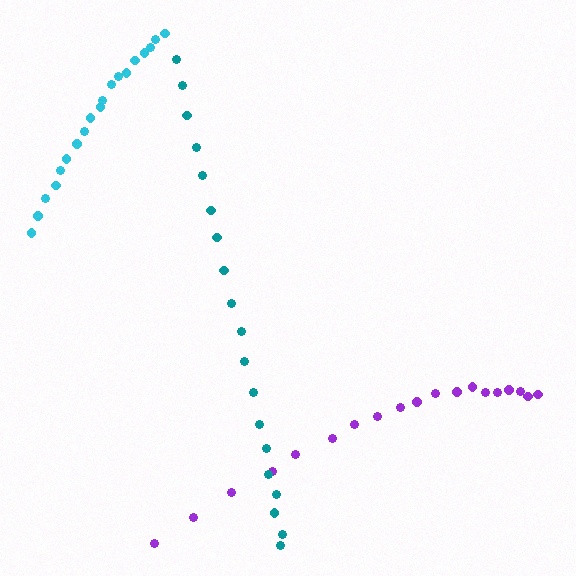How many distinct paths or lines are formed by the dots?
There are 3 distinct paths.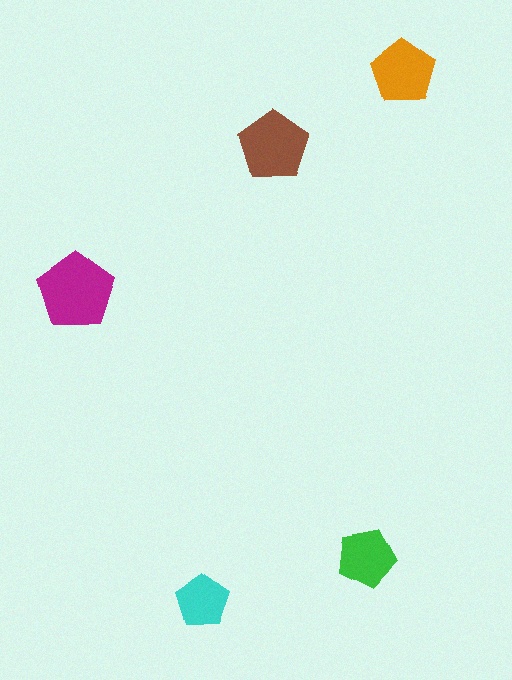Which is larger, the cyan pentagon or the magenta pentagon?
The magenta one.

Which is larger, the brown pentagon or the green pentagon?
The brown one.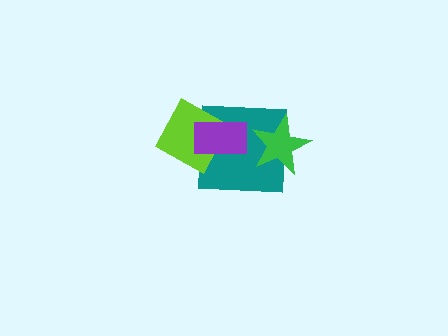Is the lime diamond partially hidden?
Yes, it is partially covered by another shape.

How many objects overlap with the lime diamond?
2 objects overlap with the lime diamond.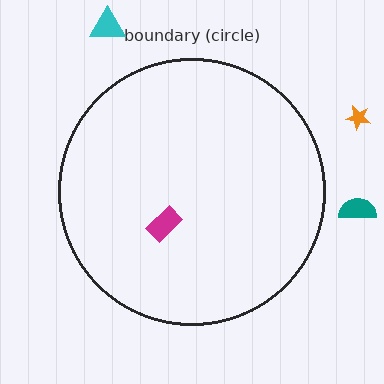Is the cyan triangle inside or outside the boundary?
Outside.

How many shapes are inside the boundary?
1 inside, 3 outside.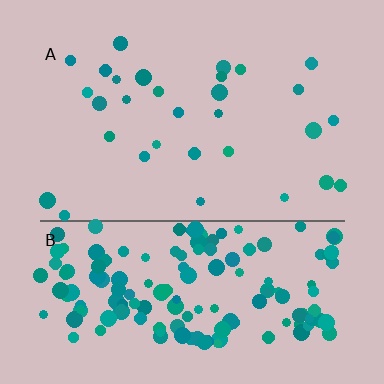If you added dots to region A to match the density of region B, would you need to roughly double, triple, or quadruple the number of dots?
Approximately quadruple.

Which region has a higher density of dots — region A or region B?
B (the bottom).